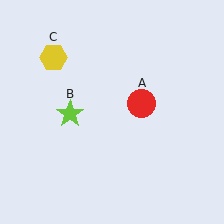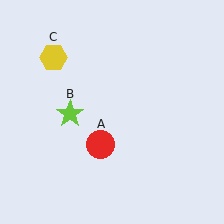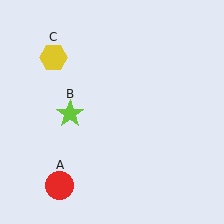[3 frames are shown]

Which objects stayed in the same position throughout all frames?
Lime star (object B) and yellow hexagon (object C) remained stationary.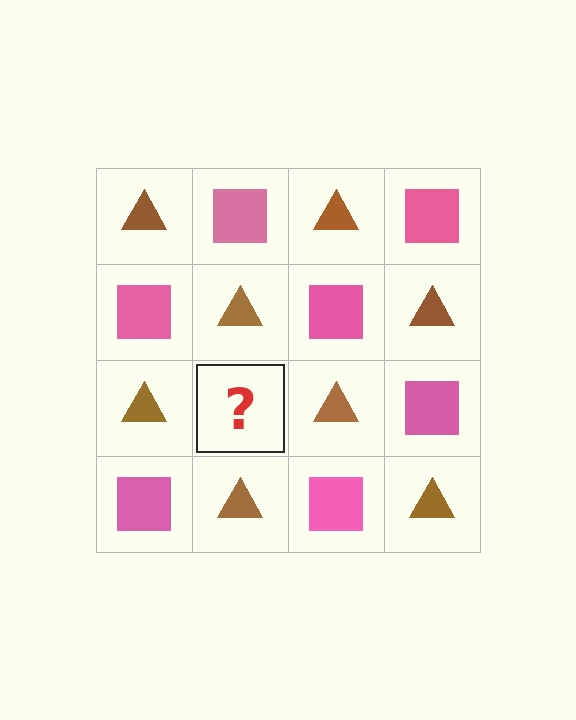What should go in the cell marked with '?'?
The missing cell should contain a pink square.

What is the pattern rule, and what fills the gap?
The rule is that it alternates brown triangle and pink square in a checkerboard pattern. The gap should be filled with a pink square.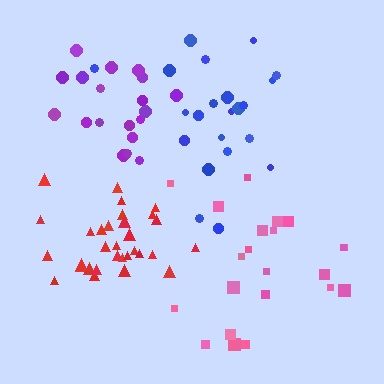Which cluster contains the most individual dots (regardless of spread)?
Red (31).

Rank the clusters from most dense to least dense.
red, purple, blue, pink.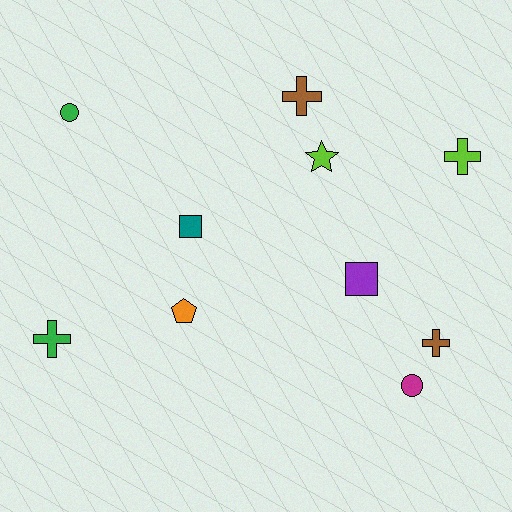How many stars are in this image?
There is 1 star.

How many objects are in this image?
There are 10 objects.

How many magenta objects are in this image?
There is 1 magenta object.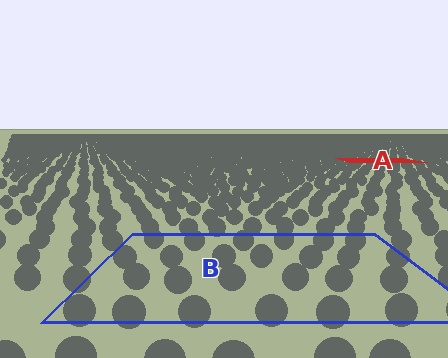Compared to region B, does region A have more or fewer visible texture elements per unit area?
Region A has more texture elements per unit area — they are packed more densely because it is farther away.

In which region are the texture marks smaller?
The texture marks are smaller in region A, because it is farther away.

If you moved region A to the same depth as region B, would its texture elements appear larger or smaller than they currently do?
They would appear larger. At a closer depth, the same texture elements are projected at a bigger on-screen size.